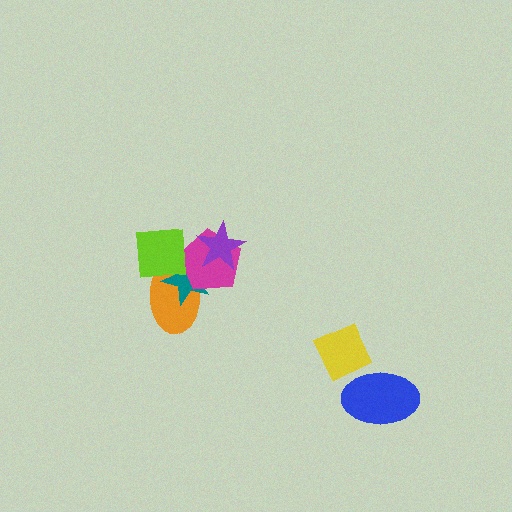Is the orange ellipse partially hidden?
Yes, it is partially covered by another shape.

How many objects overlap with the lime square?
3 objects overlap with the lime square.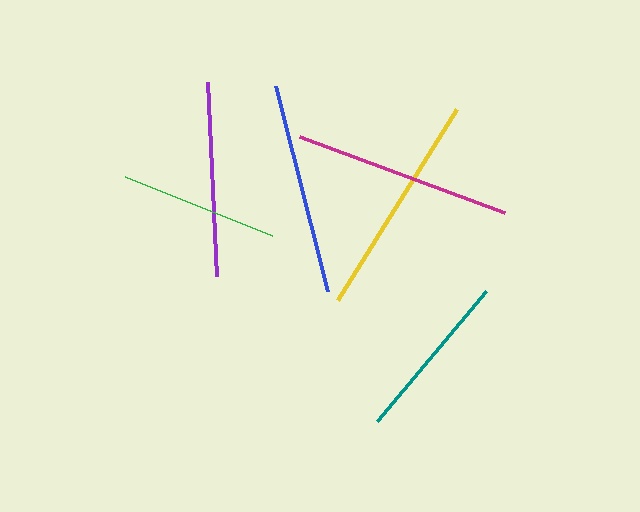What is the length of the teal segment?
The teal segment is approximately 170 pixels long.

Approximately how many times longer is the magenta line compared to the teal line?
The magenta line is approximately 1.3 times the length of the teal line.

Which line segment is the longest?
The yellow line is the longest at approximately 224 pixels.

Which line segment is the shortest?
The green line is the shortest at approximately 158 pixels.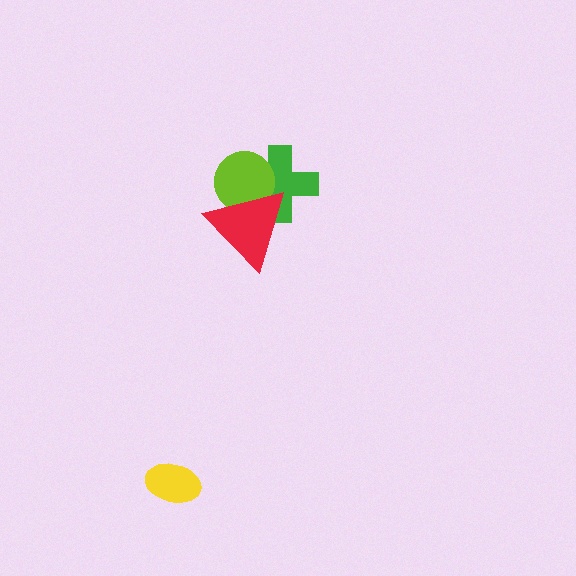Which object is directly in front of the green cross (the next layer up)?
The lime circle is directly in front of the green cross.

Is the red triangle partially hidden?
No, no other shape covers it.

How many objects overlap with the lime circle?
2 objects overlap with the lime circle.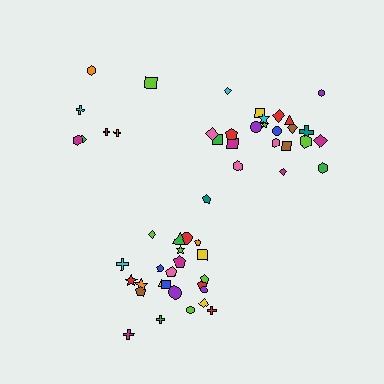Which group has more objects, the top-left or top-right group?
The top-right group.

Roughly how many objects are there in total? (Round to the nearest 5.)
Roughly 55 objects in total.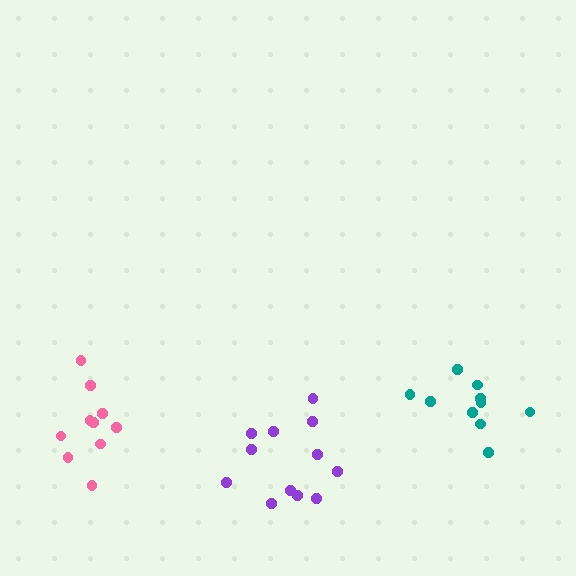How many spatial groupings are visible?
There are 3 spatial groupings.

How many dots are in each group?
Group 1: 10 dots, Group 2: 10 dots, Group 3: 12 dots (32 total).